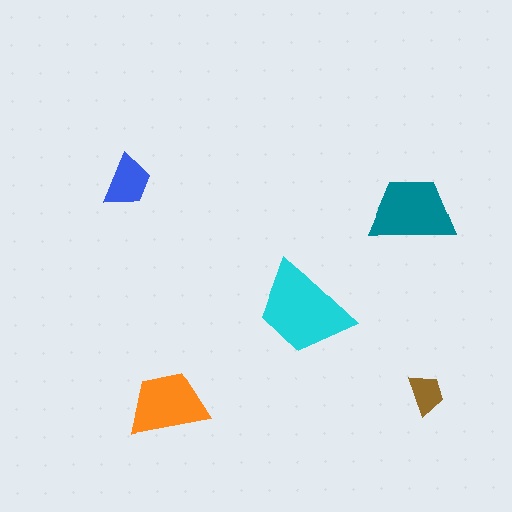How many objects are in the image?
There are 5 objects in the image.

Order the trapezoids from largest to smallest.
the cyan one, the teal one, the orange one, the blue one, the brown one.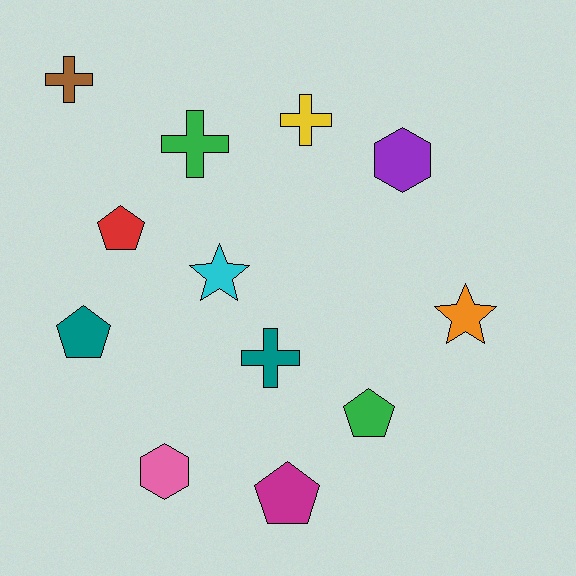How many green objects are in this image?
There are 2 green objects.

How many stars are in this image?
There are 2 stars.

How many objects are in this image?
There are 12 objects.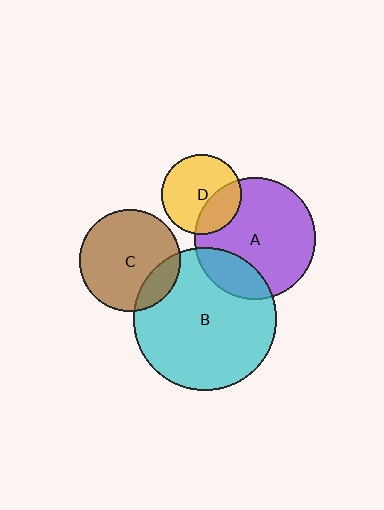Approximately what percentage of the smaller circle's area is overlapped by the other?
Approximately 20%.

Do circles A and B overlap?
Yes.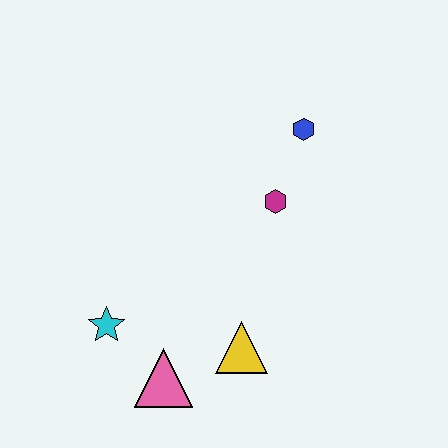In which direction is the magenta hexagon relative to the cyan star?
The magenta hexagon is to the right of the cyan star.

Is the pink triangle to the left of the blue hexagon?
Yes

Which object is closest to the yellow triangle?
The pink triangle is closest to the yellow triangle.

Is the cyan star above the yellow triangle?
Yes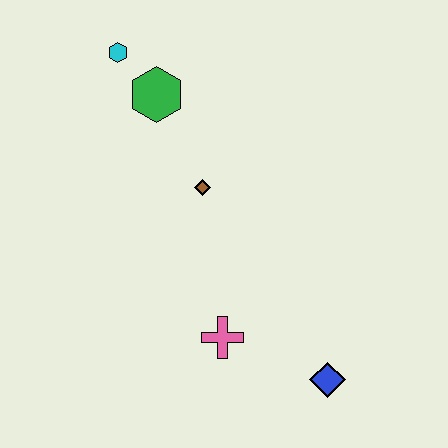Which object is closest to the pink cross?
The blue diamond is closest to the pink cross.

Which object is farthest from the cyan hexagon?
The blue diamond is farthest from the cyan hexagon.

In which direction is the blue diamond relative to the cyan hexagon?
The blue diamond is below the cyan hexagon.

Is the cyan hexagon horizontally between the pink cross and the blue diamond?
No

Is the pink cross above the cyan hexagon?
No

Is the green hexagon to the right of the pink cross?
No